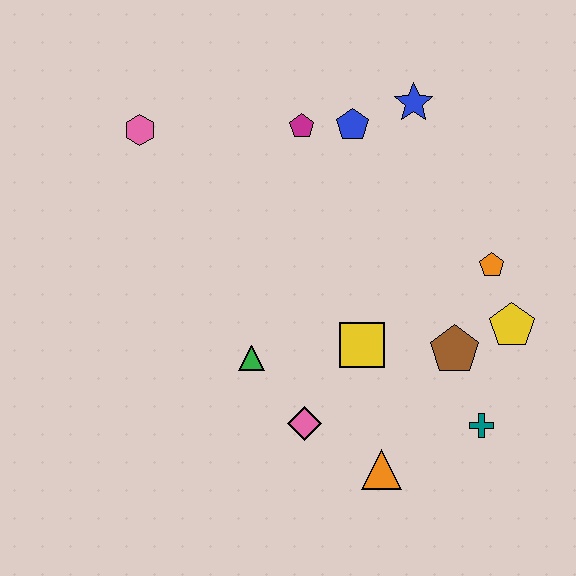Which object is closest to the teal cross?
The brown pentagon is closest to the teal cross.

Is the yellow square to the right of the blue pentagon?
Yes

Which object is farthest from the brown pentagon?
The pink hexagon is farthest from the brown pentagon.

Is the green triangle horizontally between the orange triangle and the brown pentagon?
No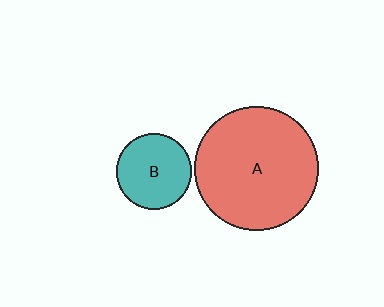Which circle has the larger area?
Circle A (red).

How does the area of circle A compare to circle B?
Approximately 2.7 times.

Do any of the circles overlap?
No, none of the circles overlap.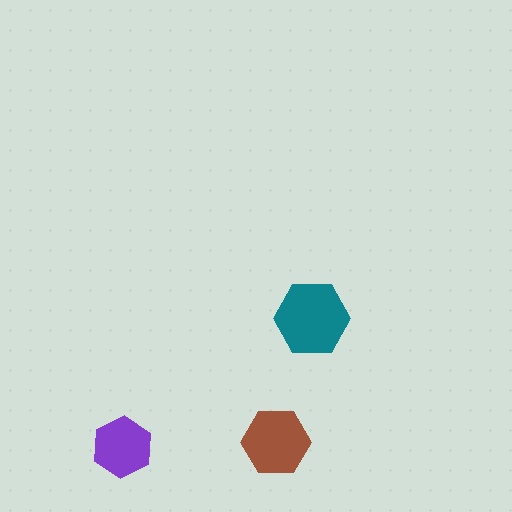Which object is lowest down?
The purple hexagon is bottommost.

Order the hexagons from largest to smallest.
the teal one, the brown one, the purple one.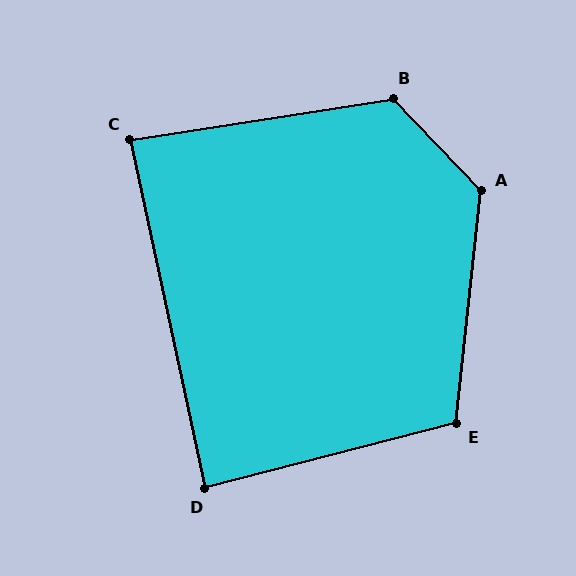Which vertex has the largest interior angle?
A, at approximately 130 degrees.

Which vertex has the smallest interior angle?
C, at approximately 87 degrees.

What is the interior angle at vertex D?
Approximately 88 degrees (approximately right).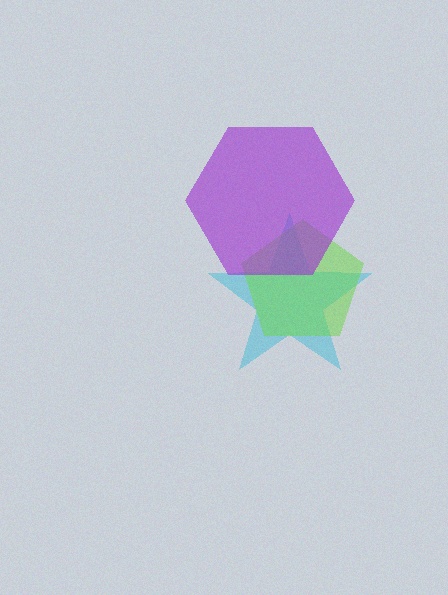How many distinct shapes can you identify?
There are 3 distinct shapes: a cyan star, a lime pentagon, a purple hexagon.